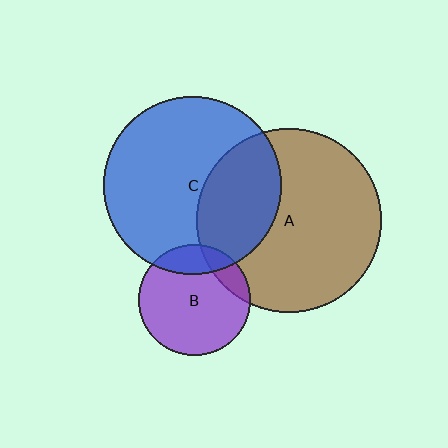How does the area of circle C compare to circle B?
Approximately 2.5 times.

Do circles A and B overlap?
Yes.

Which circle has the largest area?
Circle A (brown).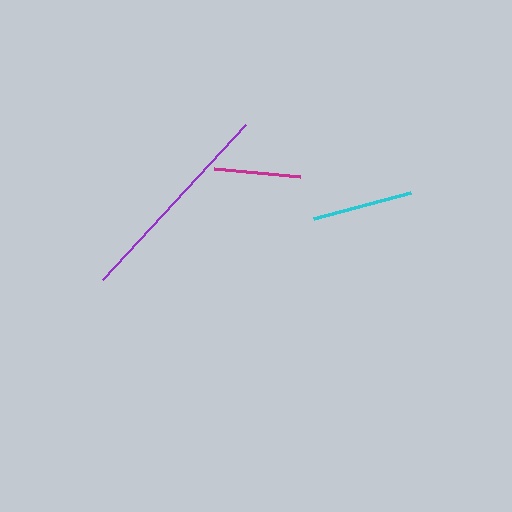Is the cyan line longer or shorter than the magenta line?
The cyan line is longer than the magenta line.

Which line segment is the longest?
The purple line is the longest at approximately 211 pixels.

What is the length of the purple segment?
The purple segment is approximately 211 pixels long.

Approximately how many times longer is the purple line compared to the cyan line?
The purple line is approximately 2.1 times the length of the cyan line.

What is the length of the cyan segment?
The cyan segment is approximately 101 pixels long.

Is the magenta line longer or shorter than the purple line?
The purple line is longer than the magenta line.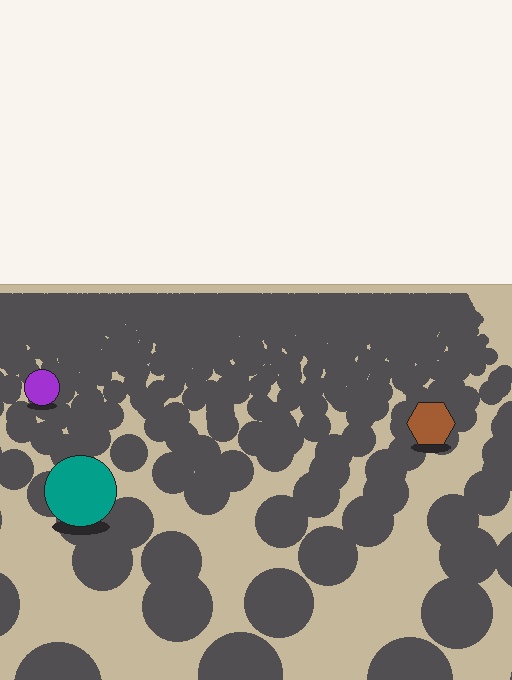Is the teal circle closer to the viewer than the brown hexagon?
Yes. The teal circle is closer — you can tell from the texture gradient: the ground texture is coarser near it.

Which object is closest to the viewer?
The teal circle is closest. The texture marks near it are larger and more spread out.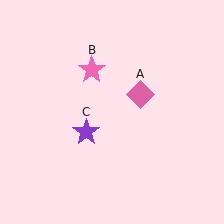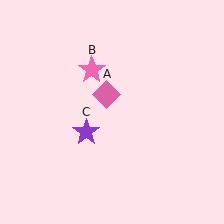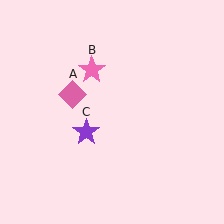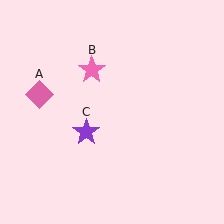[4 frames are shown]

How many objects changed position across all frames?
1 object changed position: pink diamond (object A).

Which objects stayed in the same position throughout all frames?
Pink star (object B) and purple star (object C) remained stationary.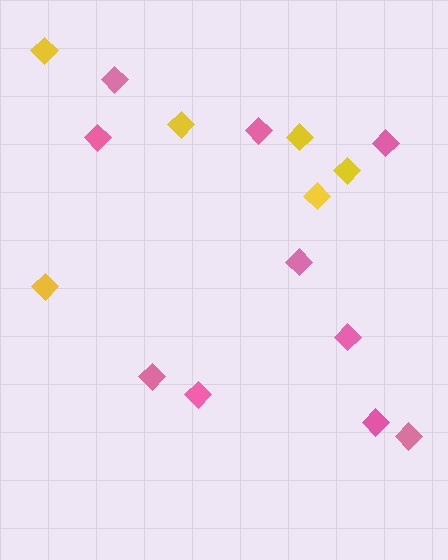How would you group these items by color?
There are 2 groups: one group of yellow diamonds (6) and one group of pink diamonds (10).